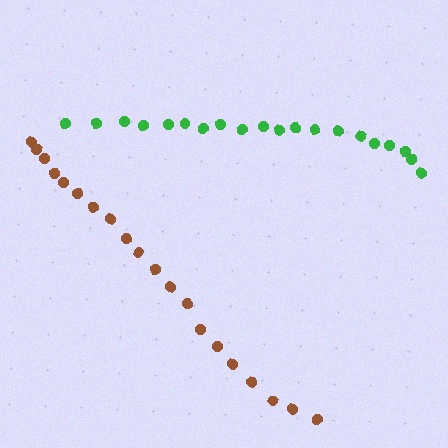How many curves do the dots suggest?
There are 2 distinct paths.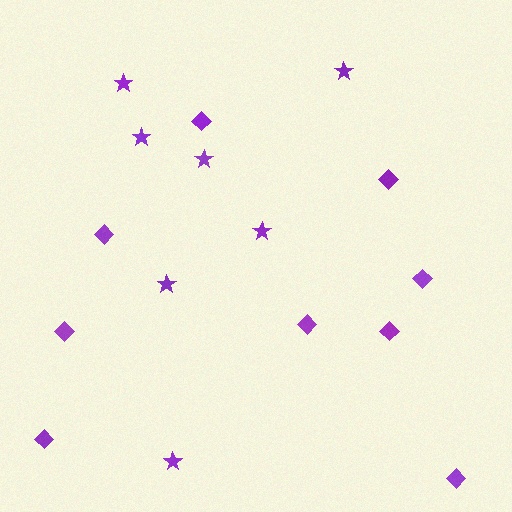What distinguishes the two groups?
There are 2 groups: one group of stars (7) and one group of diamonds (9).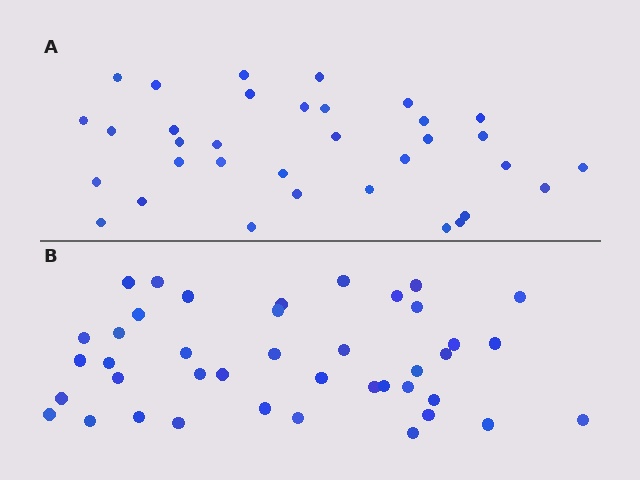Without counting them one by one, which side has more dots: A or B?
Region B (the bottom region) has more dots.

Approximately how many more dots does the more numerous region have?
Region B has roughly 8 or so more dots than region A.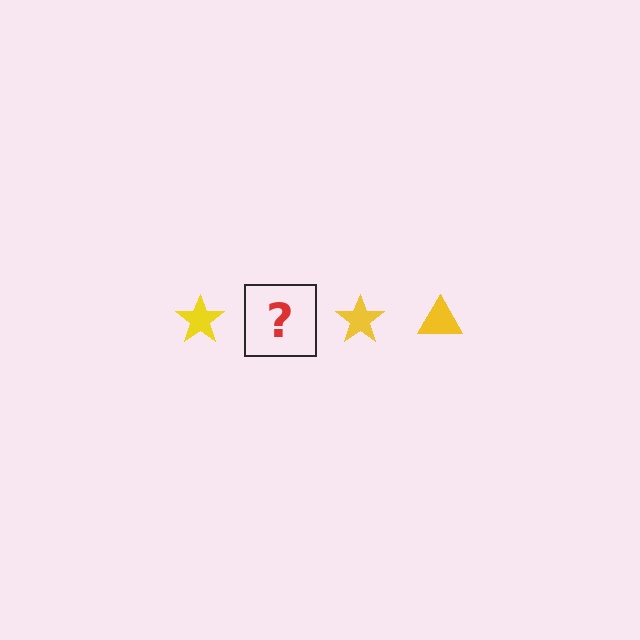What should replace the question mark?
The question mark should be replaced with a yellow triangle.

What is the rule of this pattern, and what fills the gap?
The rule is that the pattern cycles through star, triangle shapes in yellow. The gap should be filled with a yellow triangle.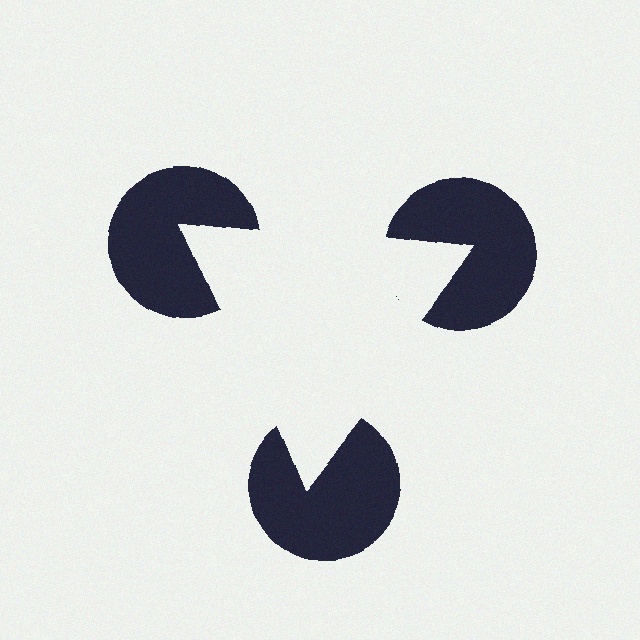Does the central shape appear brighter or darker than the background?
It typically appears slightly brighter than the background, even though no actual brightness change is drawn.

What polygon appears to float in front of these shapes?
An illusory triangle — its edges are inferred from the aligned wedge cuts in the pac-man discs, not physically drawn.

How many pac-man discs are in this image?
There are 3 — one at each vertex of the illusory triangle.